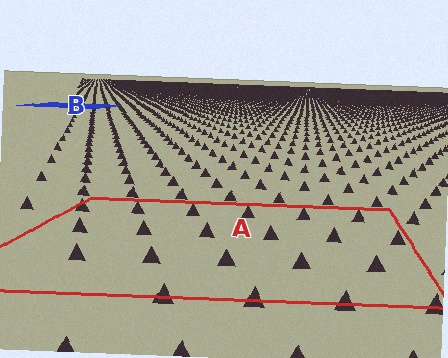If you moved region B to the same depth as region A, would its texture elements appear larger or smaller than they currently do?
They would appear larger. At a closer depth, the same texture elements are projected at a bigger on-screen size.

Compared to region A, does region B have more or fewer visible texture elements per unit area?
Region B has more texture elements per unit area — they are packed more densely because it is farther away.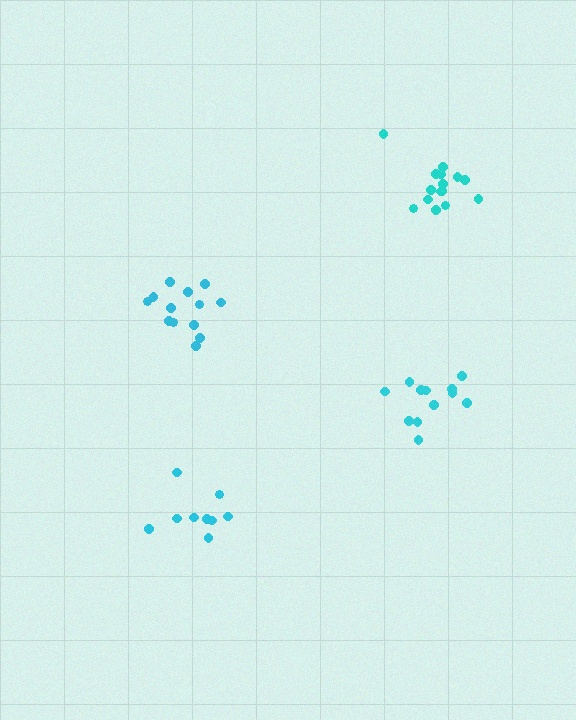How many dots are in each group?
Group 1: 12 dots, Group 2: 9 dots, Group 3: 15 dots, Group 4: 13 dots (49 total).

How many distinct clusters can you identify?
There are 4 distinct clusters.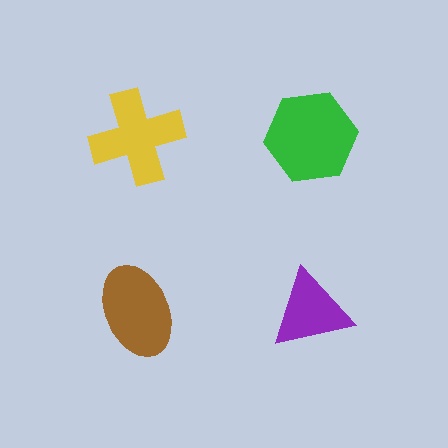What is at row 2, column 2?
A purple triangle.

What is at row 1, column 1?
A yellow cross.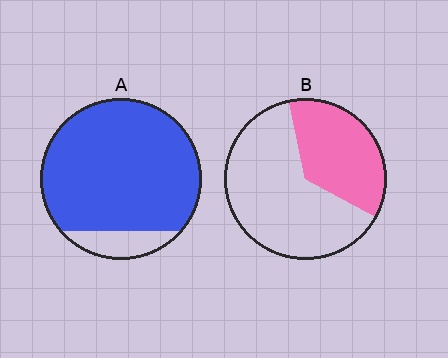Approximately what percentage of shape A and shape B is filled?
A is approximately 90% and B is approximately 35%.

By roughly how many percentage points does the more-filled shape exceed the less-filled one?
By roughly 50 percentage points (A over B).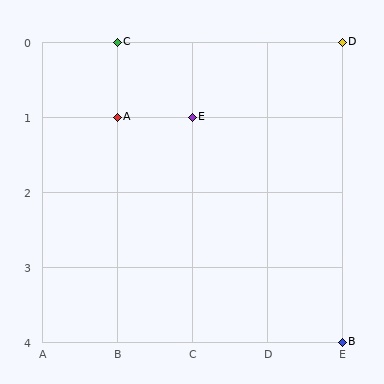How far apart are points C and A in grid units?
Points C and A are 1 row apart.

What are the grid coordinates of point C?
Point C is at grid coordinates (B, 0).